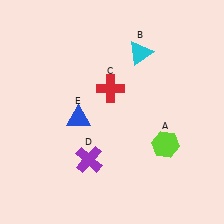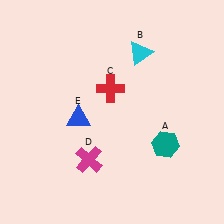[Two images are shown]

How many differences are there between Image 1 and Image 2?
There are 2 differences between the two images.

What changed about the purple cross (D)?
In Image 1, D is purple. In Image 2, it changed to magenta.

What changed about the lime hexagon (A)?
In Image 1, A is lime. In Image 2, it changed to teal.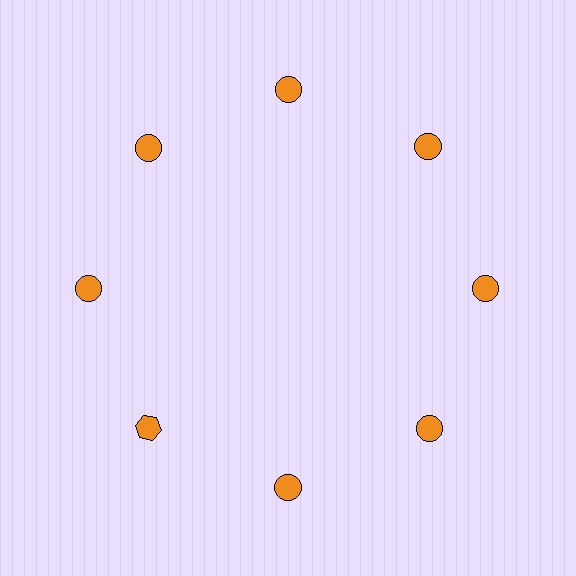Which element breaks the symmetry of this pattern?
The orange hexagon at roughly the 8 o'clock position breaks the symmetry. All other shapes are orange circles.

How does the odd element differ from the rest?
It has a different shape: hexagon instead of circle.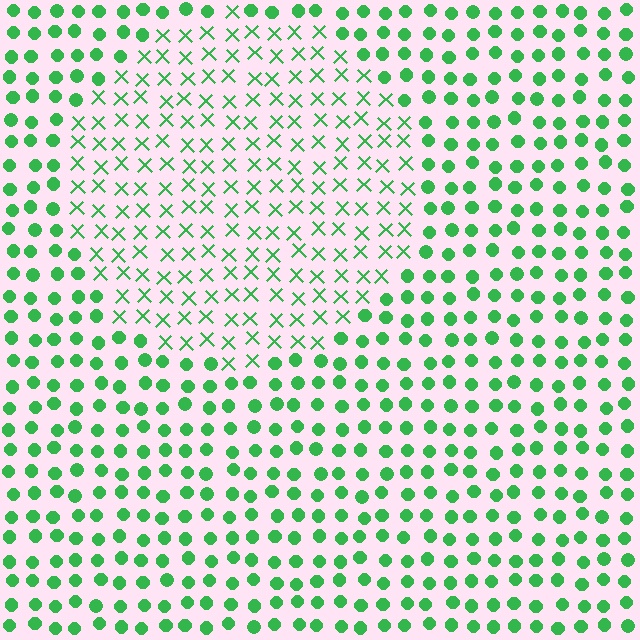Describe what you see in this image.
The image is filled with small green elements arranged in a uniform grid. A circle-shaped region contains X marks, while the surrounding area contains circles. The boundary is defined purely by the change in element shape.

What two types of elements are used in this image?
The image uses X marks inside the circle region and circles outside it.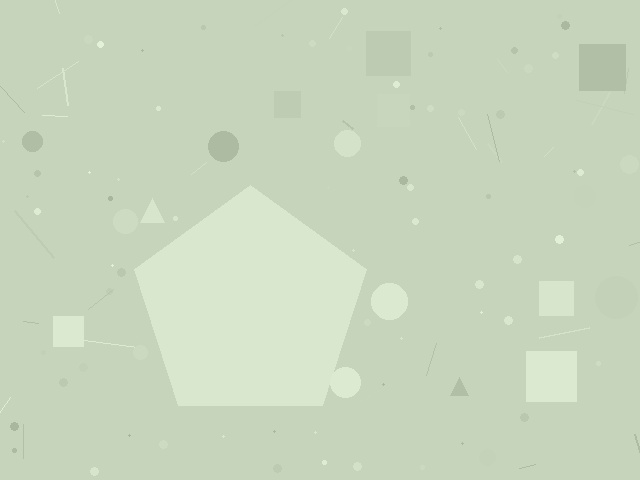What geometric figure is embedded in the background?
A pentagon is embedded in the background.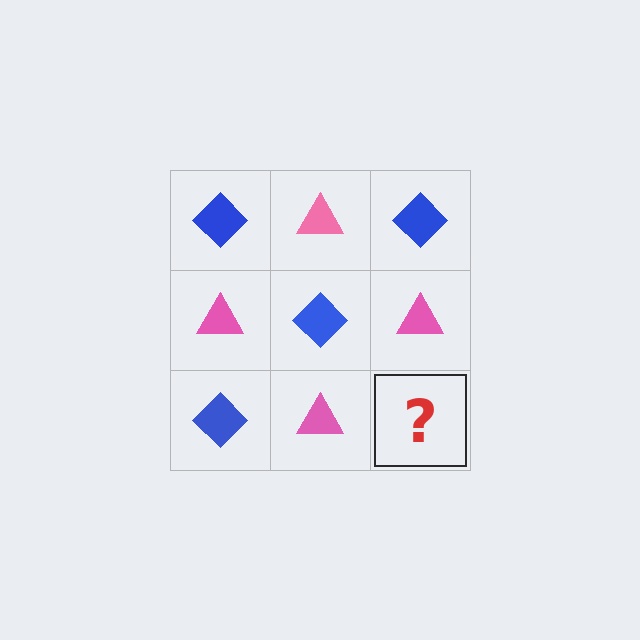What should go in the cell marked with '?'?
The missing cell should contain a blue diamond.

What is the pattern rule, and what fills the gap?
The rule is that it alternates blue diamond and pink triangle in a checkerboard pattern. The gap should be filled with a blue diamond.